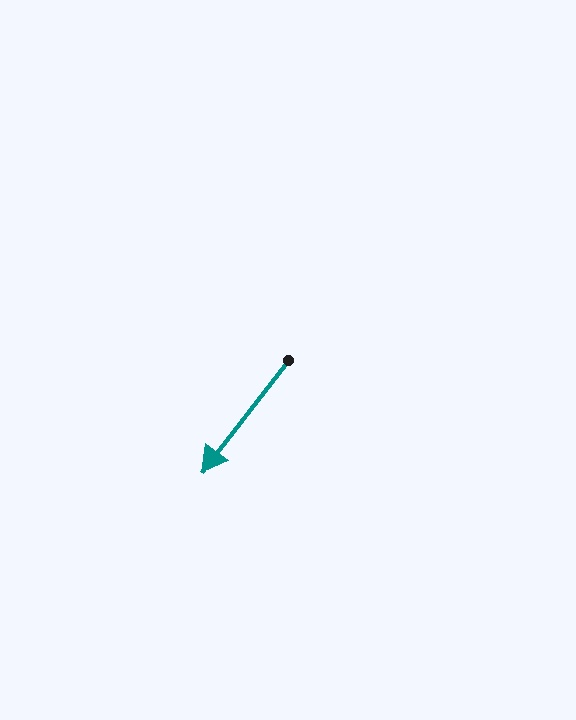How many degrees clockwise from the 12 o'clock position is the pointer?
Approximately 218 degrees.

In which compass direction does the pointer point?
Southwest.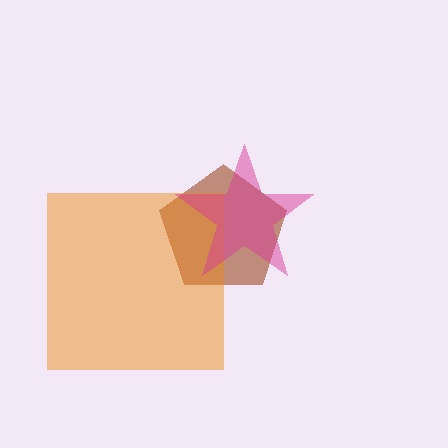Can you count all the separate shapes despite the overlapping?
Yes, there are 3 separate shapes.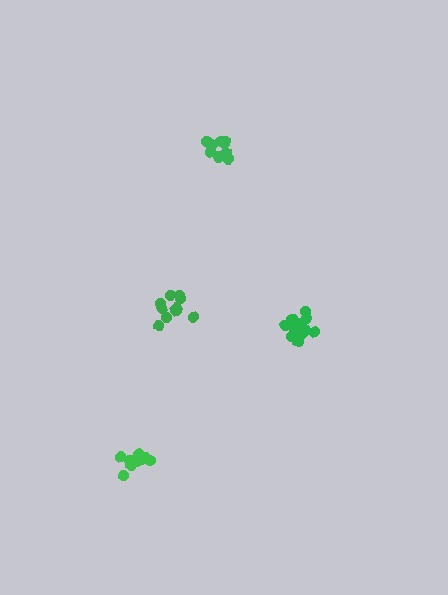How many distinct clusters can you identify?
There are 4 distinct clusters.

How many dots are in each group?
Group 1: 13 dots, Group 2: 11 dots, Group 3: 11 dots, Group 4: 10 dots (45 total).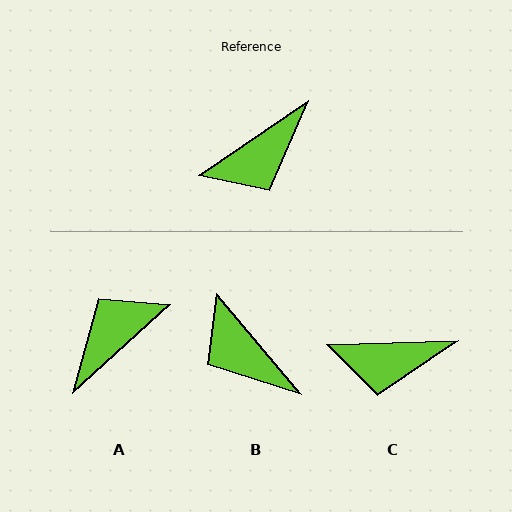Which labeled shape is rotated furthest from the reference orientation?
A, about 172 degrees away.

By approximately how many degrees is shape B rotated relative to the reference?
Approximately 84 degrees clockwise.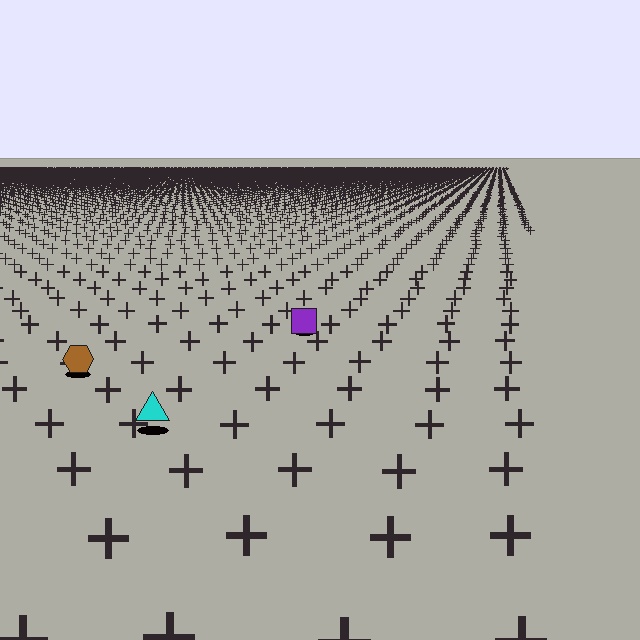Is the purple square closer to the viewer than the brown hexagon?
No. The brown hexagon is closer — you can tell from the texture gradient: the ground texture is coarser near it.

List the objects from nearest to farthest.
From nearest to farthest: the cyan triangle, the brown hexagon, the purple square.